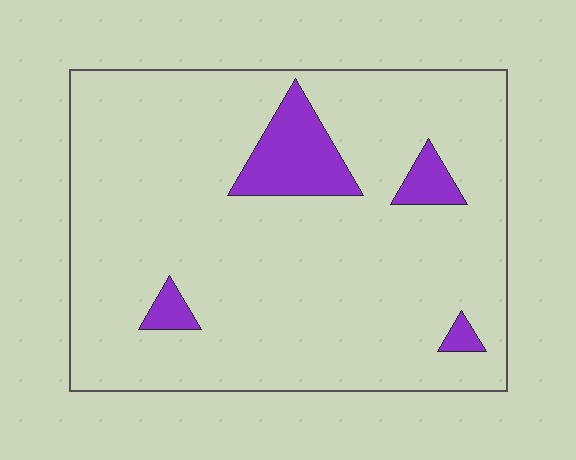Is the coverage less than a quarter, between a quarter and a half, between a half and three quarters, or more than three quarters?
Less than a quarter.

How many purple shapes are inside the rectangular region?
4.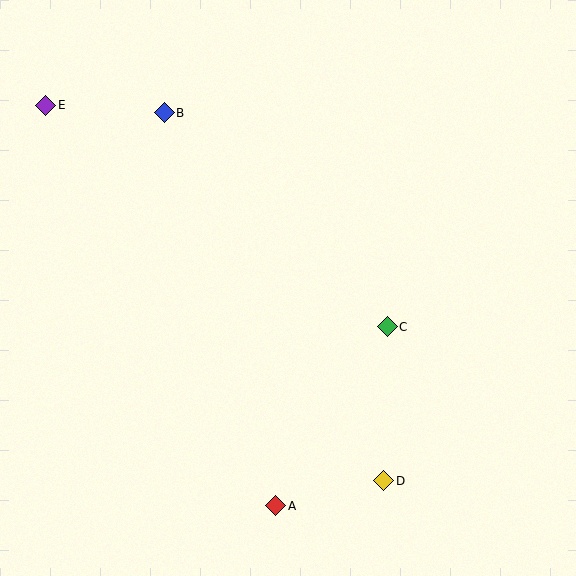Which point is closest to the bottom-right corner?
Point D is closest to the bottom-right corner.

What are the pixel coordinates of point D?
Point D is at (384, 481).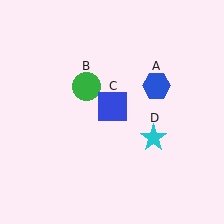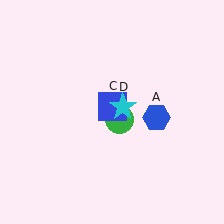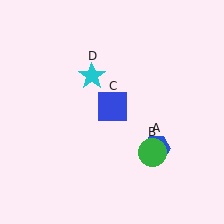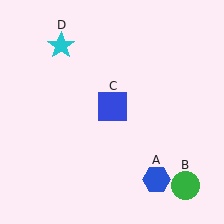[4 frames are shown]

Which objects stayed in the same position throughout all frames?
Blue square (object C) remained stationary.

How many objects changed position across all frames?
3 objects changed position: blue hexagon (object A), green circle (object B), cyan star (object D).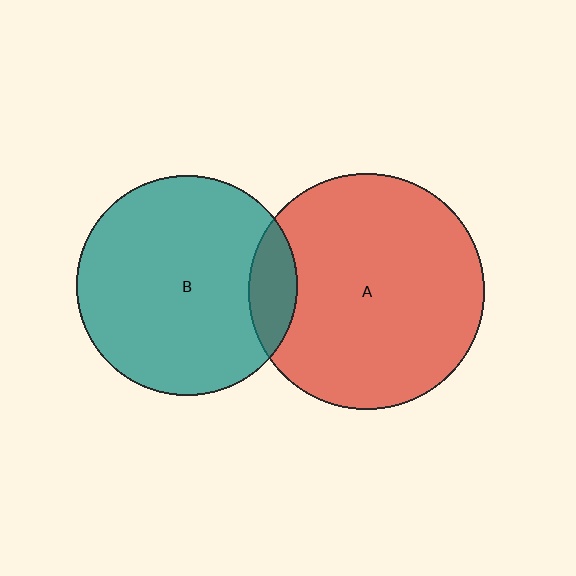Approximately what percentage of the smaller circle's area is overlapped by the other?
Approximately 10%.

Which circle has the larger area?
Circle A (red).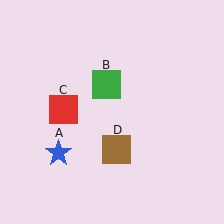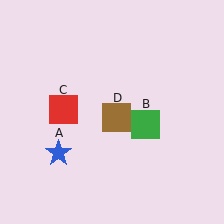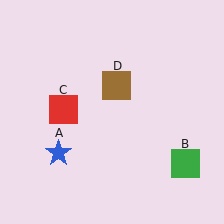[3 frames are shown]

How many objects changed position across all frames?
2 objects changed position: green square (object B), brown square (object D).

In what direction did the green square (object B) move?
The green square (object B) moved down and to the right.